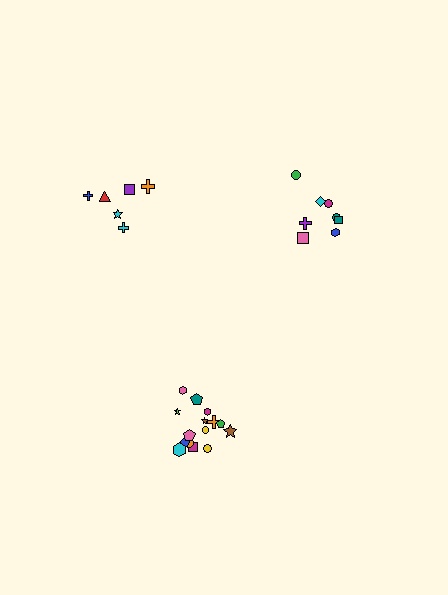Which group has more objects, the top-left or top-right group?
The top-right group.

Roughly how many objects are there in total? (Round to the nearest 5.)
Roughly 30 objects in total.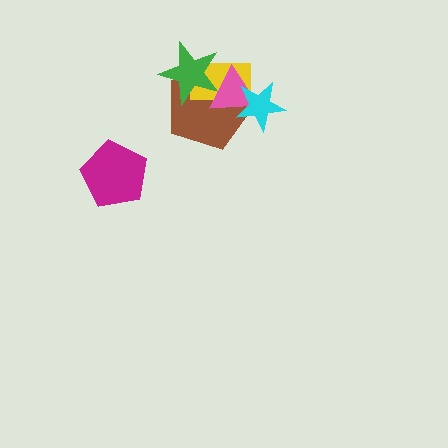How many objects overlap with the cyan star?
3 objects overlap with the cyan star.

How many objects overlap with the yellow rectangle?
4 objects overlap with the yellow rectangle.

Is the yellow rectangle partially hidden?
Yes, it is partially covered by another shape.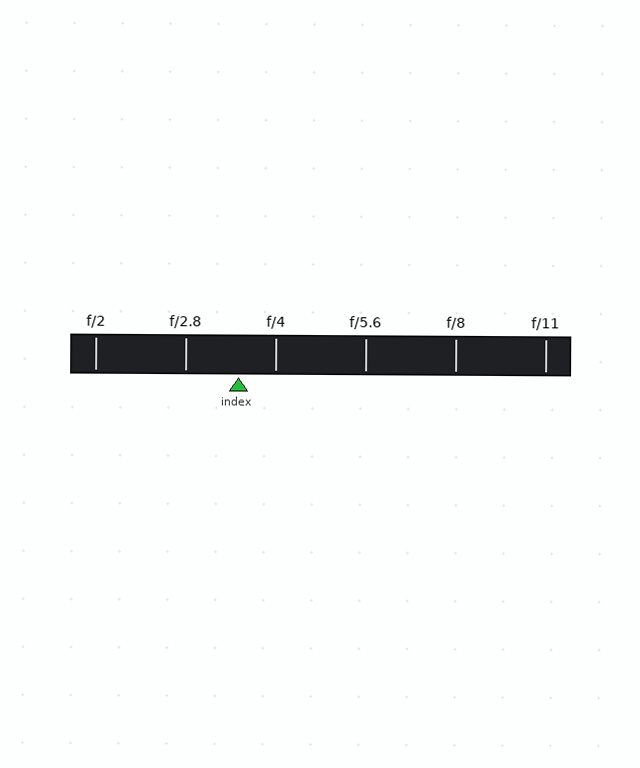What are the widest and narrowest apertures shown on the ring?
The widest aperture shown is f/2 and the narrowest is f/11.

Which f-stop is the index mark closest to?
The index mark is closest to f/4.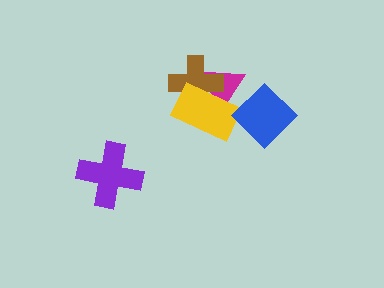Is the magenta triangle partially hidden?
Yes, it is partially covered by another shape.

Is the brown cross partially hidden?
Yes, it is partially covered by another shape.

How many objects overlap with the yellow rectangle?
2 objects overlap with the yellow rectangle.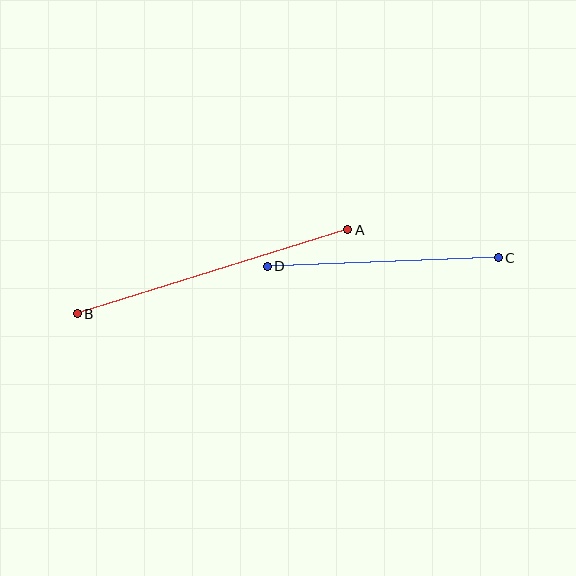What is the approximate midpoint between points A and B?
The midpoint is at approximately (213, 272) pixels.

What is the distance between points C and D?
The distance is approximately 231 pixels.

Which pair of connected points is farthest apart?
Points A and B are farthest apart.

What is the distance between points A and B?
The distance is approximately 283 pixels.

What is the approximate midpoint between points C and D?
The midpoint is at approximately (383, 262) pixels.